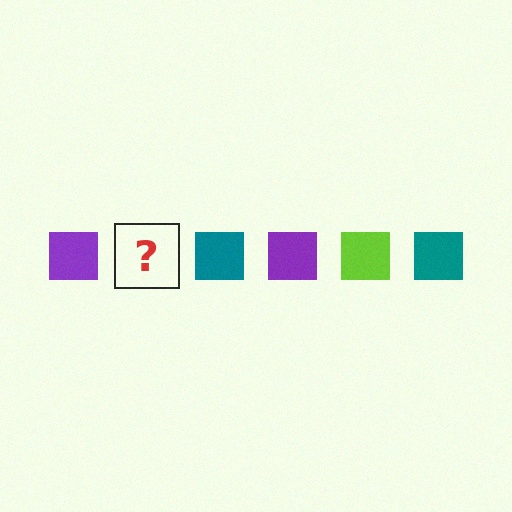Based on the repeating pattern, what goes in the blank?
The blank should be a lime square.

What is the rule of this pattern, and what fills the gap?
The rule is that the pattern cycles through purple, lime, teal squares. The gap should be filled with a lime square.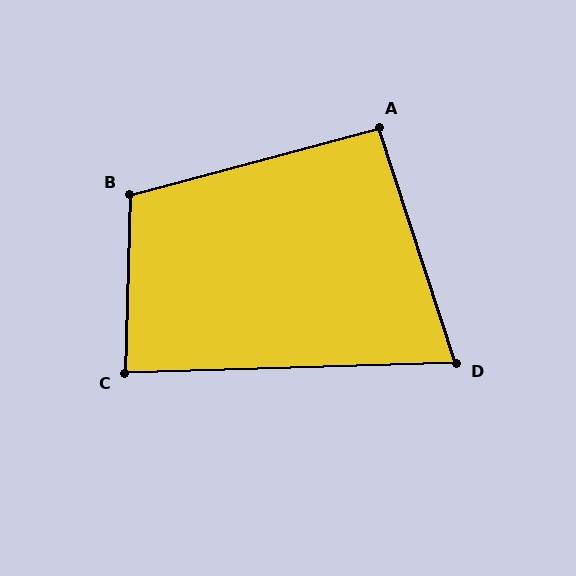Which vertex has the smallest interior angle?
D, at approximately 74 degrees.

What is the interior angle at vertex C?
Approximately 87 degrees (approximately right).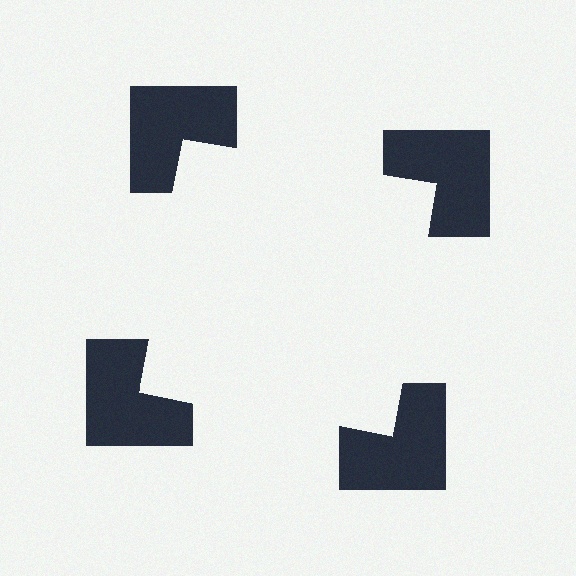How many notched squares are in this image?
There are 4 — one at each vertex of the illusory square.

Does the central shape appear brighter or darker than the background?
It typically appears slightly brighter than the background, even though no actual brightness change is drawn.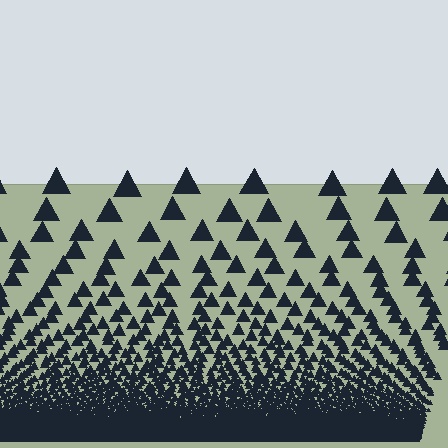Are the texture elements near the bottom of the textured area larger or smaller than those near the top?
Smaller. The gradient is inverted — elements near the bottom are smaller and denser.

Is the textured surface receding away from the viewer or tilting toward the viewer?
The surface appears to tilt toward the viewer. Texture elements get larger and sparser toward the top.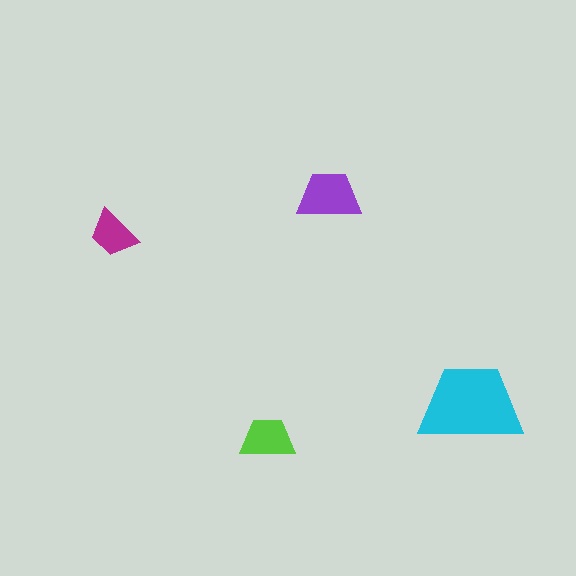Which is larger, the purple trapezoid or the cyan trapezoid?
The cyan one.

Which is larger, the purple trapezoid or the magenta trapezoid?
The purple one.